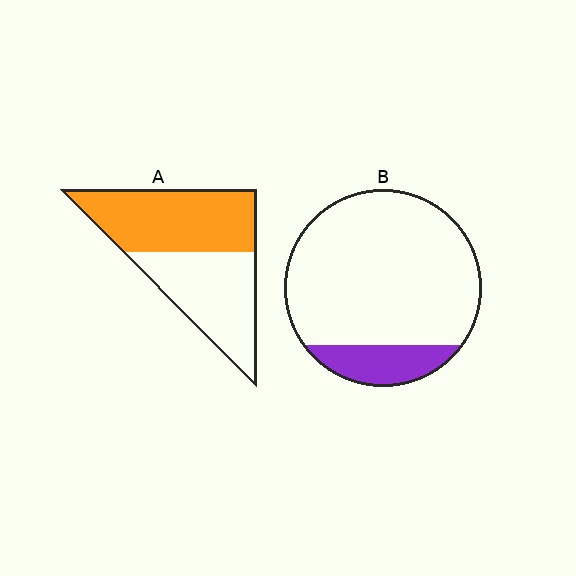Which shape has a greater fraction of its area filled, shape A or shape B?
Shape A.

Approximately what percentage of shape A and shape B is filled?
A is approximately 55% and B is approximately 15%.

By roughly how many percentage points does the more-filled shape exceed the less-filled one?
By roughly 40 percentage points (A over B).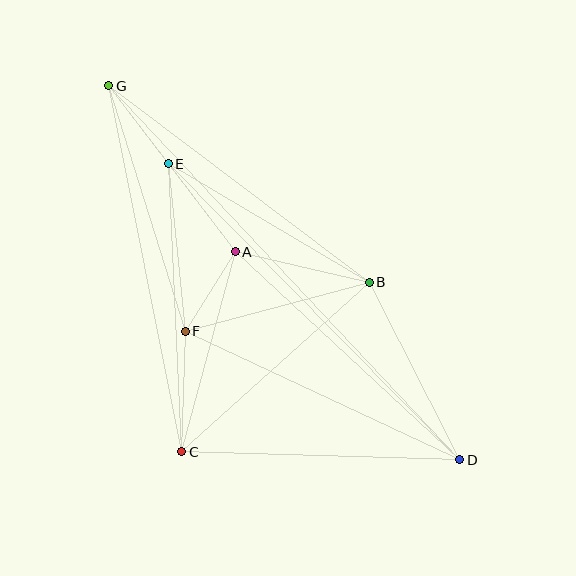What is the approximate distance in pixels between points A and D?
The distance between A and D is approximately 306 pixels.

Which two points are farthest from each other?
Points D and G are farthest from each other.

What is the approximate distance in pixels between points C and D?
The distance between C and D is approximately 278 pixels.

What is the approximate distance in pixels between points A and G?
The distance between A and G is approximately 209 pixels.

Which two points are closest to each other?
Points A and F are closest to each other.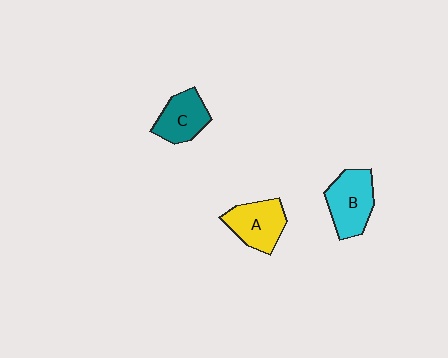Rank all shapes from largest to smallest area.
From largest to smallest: B (cyan), A (yellow), C (teal).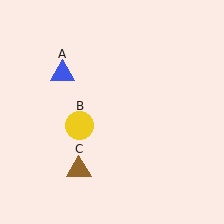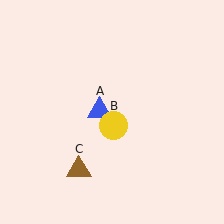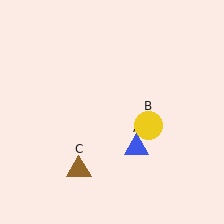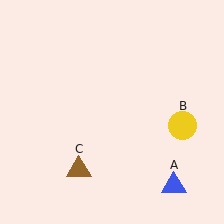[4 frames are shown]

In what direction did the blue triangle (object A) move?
The blue triangle (object A) moved down and to the right.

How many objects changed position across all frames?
2 objects changed position: blue triangle (object A), yellow circle (object B).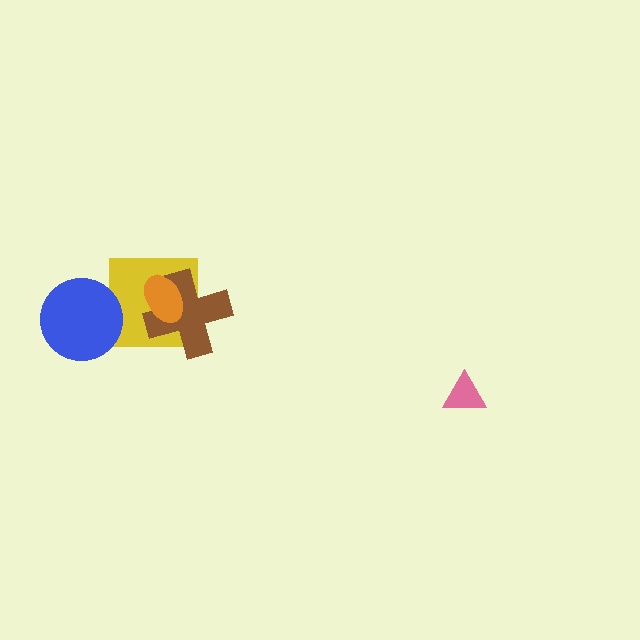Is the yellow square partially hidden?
Yes, it is partially covered by another shape.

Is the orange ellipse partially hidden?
No, no other shape covers it.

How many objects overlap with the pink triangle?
0 objects overlap with the pink triangle.